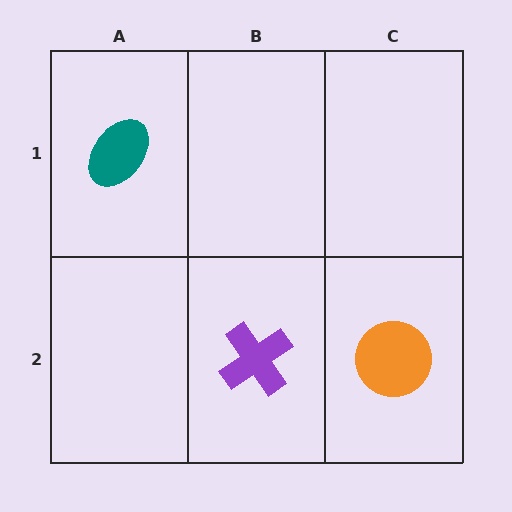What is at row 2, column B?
A purple cross.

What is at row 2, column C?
An orange circle.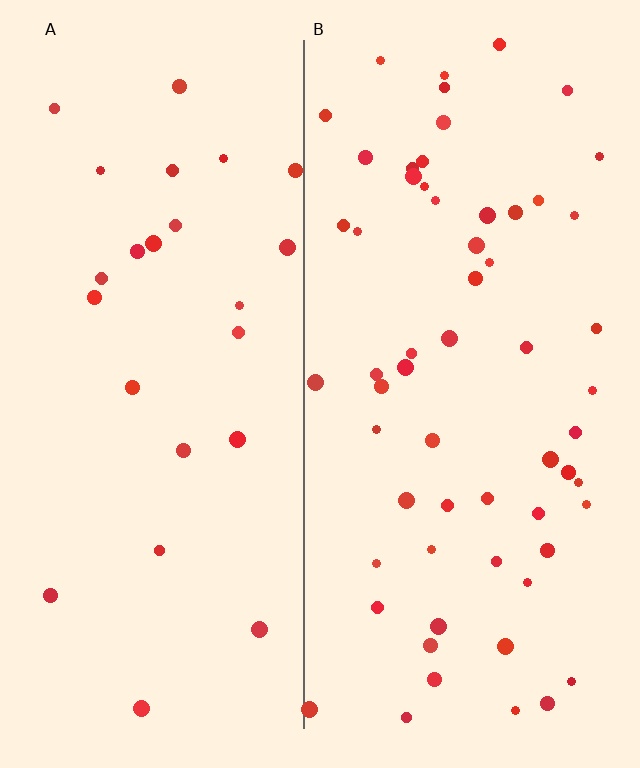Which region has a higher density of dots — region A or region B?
B (the right).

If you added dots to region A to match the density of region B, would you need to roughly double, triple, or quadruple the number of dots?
Approximately double.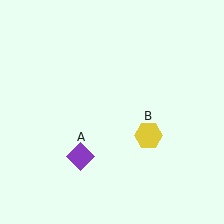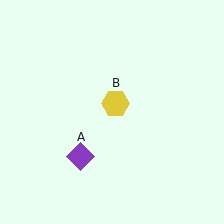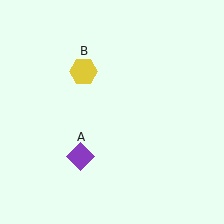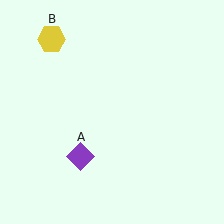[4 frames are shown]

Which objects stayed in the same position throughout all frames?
Purple diamond (object A) remained stationary.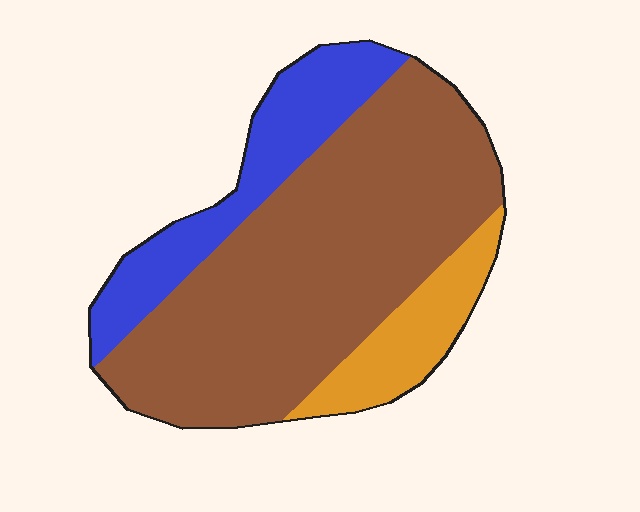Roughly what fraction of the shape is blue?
Blue takes up less than a quarter of the shape.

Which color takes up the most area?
Brown, at roughly 65%.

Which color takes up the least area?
Orange, at roughly 15%.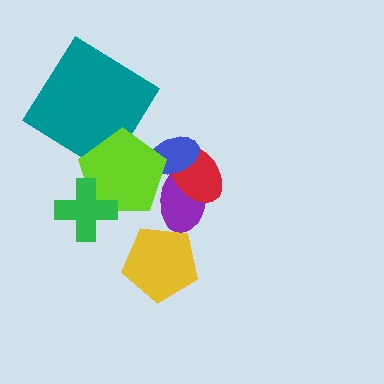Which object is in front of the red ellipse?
The blue ellipse is in front of the red ellipse.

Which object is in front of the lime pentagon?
The green cross is in front of the lime pentagon.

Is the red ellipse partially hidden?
Yes, it is partially covered by another shape.